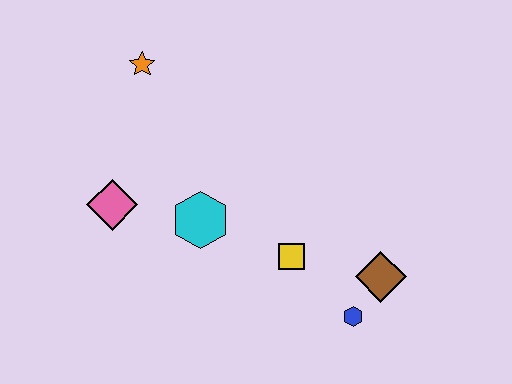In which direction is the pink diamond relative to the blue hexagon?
The pink diamond is to the left of the blue hexagon.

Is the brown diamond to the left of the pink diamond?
No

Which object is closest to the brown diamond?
The blue hexagon is closest to the brown diamond.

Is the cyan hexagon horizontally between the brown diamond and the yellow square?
No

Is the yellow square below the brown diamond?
No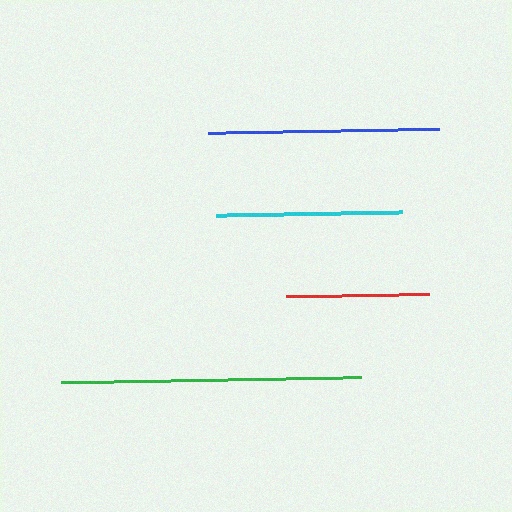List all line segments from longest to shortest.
From longest to shortest: green, blue, cyan, red.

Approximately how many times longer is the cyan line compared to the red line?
The cyan line is approximately 1.3 times the length of the red line.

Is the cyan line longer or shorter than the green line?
The green line is longer than the cyan line.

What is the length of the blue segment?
The blue segment is approximately 231 pixels long.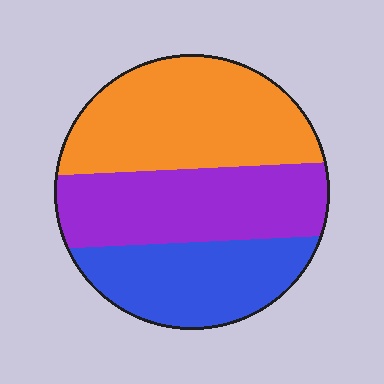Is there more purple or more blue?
Purple.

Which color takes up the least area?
Blue, at roughly 25%.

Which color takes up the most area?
Orange, at roughly 40%.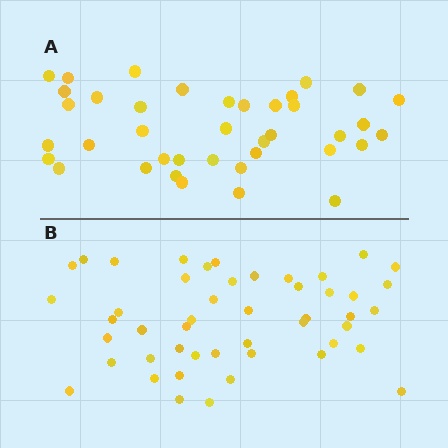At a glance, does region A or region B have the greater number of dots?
Region B (the bottom region) has more dots.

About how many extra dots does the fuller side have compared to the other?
Region B has roughly 8 or so more dots than region A.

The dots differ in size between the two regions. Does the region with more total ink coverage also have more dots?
No. Region A has more total ink coverage because its dots are larger, but region B actually contains more individual dots. Total area can be misleading — the number of items is what matters here.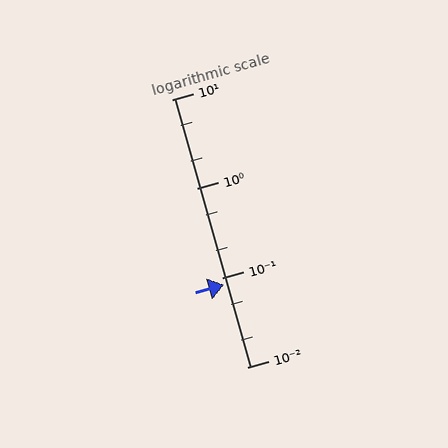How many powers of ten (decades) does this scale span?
The scale spans 3 decades, from 0.01 to 10.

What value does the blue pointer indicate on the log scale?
The pointer indicates approximately 0.084.